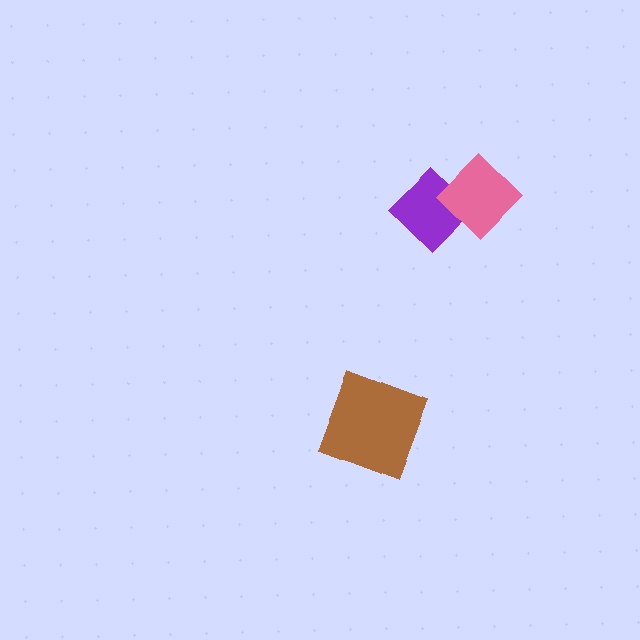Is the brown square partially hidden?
No, no other shape covers it.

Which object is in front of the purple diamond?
The pink diamond is in front of the purple diamond.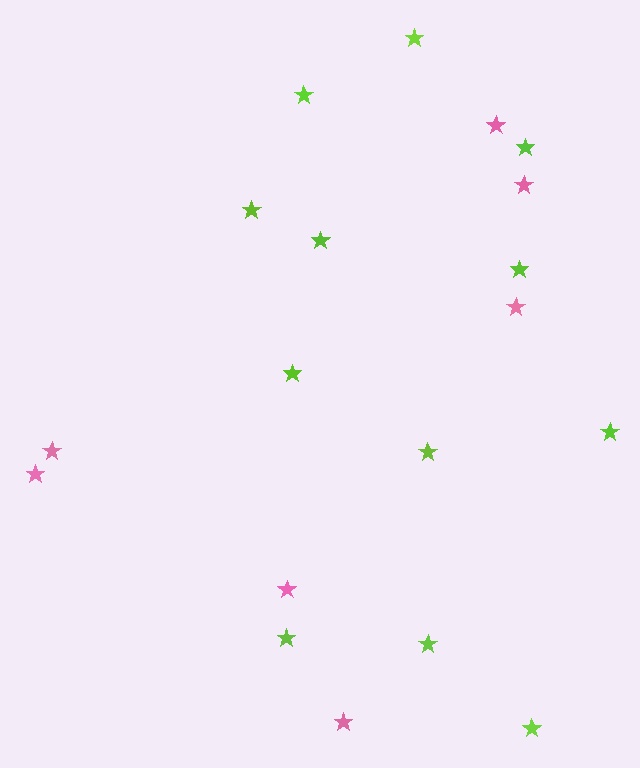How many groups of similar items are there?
There are 2 groups: one group of lime stars (12) and one group of pink stars (7).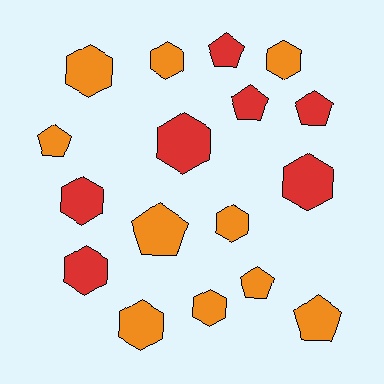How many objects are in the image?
There are 17 objects.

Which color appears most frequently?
Orange, with 10 objects.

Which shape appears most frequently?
Hexagon, with 10 objects.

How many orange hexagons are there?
There are 6 orange hexagons.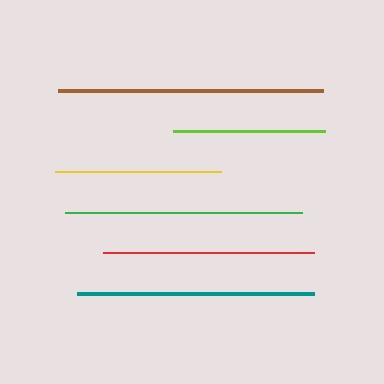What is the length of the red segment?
The red segment is approximately 210 pixels long.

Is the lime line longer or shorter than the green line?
The green line is longer than the lime line.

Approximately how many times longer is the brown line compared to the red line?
The brown line is approximately 1.3 times the length of the red line.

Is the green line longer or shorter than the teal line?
The teal line is longer than the green line.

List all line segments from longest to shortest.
From longest to shortest: brown, teal, green, red, yellow, lime.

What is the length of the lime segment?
The lime segment is approximately 153 pixels long.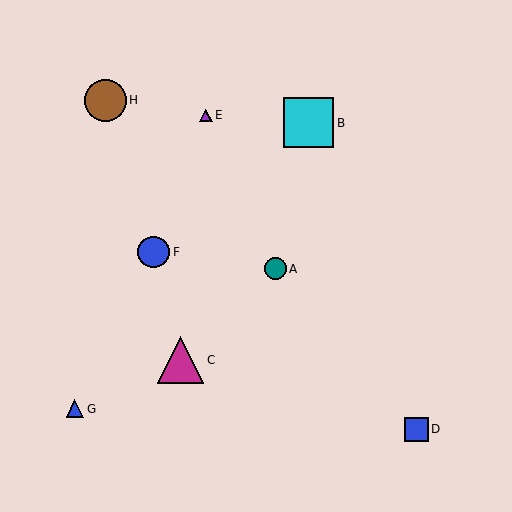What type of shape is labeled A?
Shape A is a teal circle.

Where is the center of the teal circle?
The center of the teal circle is at (276, 269).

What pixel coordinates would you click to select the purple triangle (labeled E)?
Click at (206, 115) to select the purple triangle E.